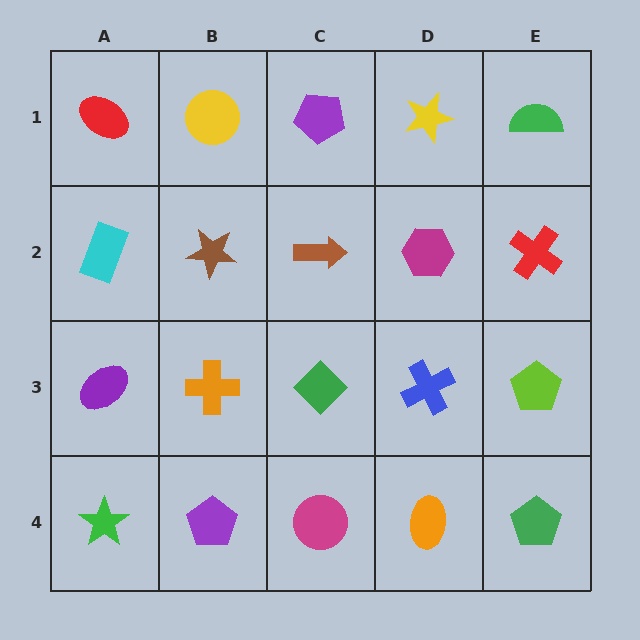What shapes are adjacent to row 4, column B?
An orange cross (row 3, column B), a green star (row 4, column A), a magenta circle (row 4, column C).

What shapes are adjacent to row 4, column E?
A lime pentagon (row 3, column E), an orange ellipse (row 4, column D).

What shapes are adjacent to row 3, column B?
A brown star (row 2, column B), a purple pentagon (row 4, column B), a purple ellipse (row 3, column A), a green diamond (row 3, column C).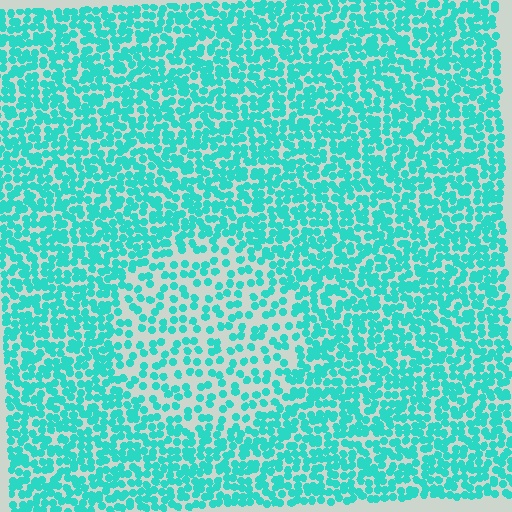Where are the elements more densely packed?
The elements are more densely packed outside the circle boundary.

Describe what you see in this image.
The image contains small cyan elements arranged at two different densities. A circle-shaped region is visible where the elements are less densely packed than the surrounding area.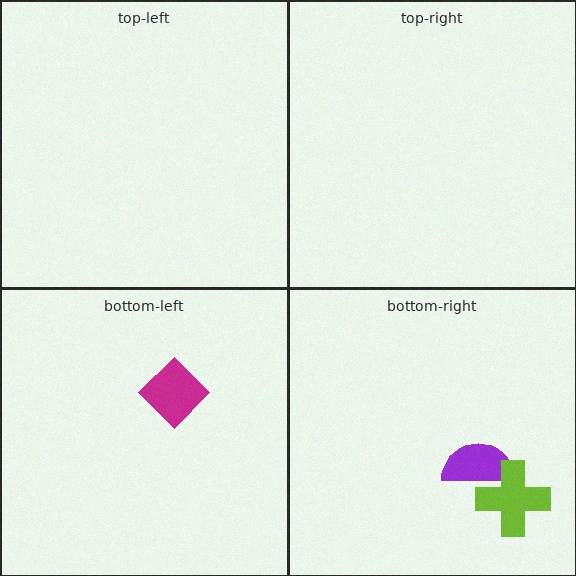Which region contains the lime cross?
The bottom-right region.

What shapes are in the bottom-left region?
The magenta diamond.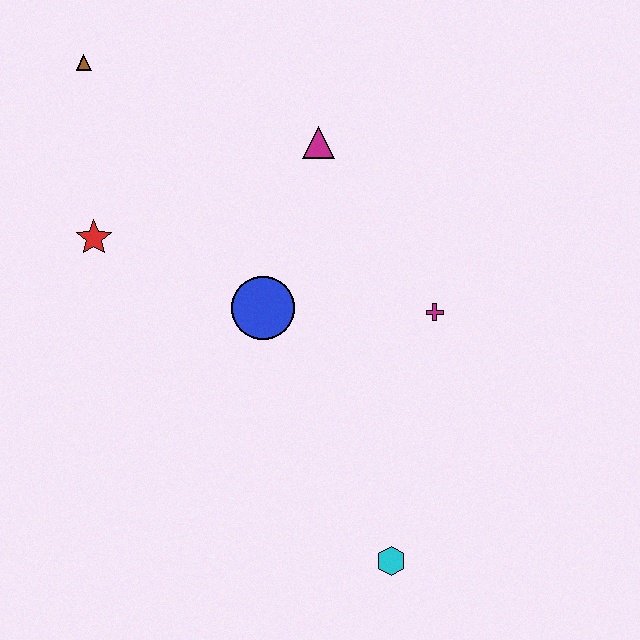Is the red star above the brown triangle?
No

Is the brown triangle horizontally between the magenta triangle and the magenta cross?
No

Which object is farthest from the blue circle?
The brown triangle is farthest from the blue circle.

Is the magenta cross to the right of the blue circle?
Yes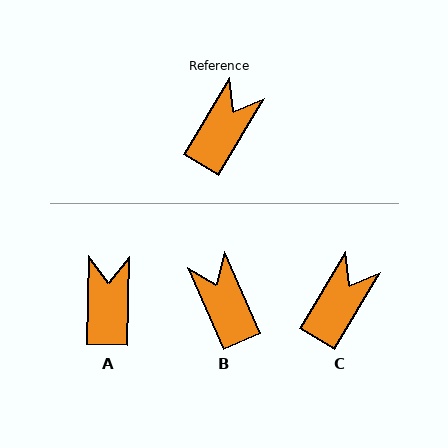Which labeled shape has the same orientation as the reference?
C.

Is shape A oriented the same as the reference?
No, it is off by about 30 degrees.